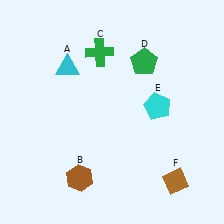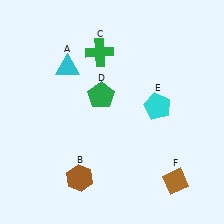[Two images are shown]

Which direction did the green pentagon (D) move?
The green pentagon (D) moved left.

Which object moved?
The green pentagon (D) moved left.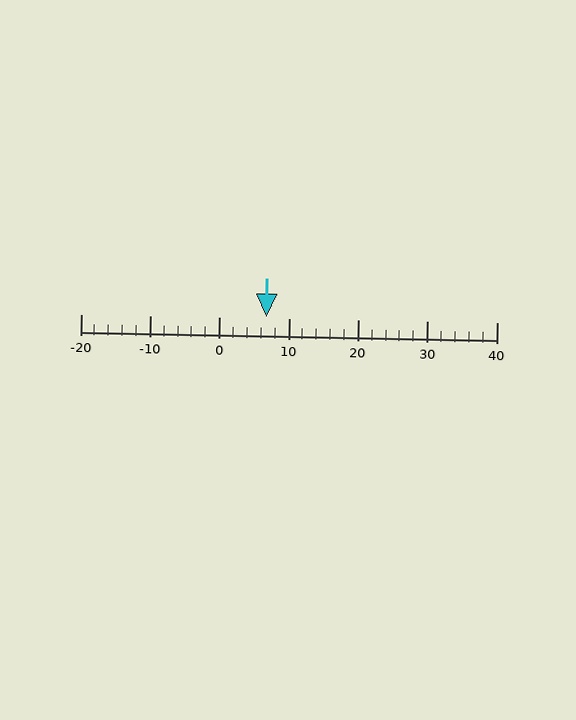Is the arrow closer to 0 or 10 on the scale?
The arrow is closer to 10.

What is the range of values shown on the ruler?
The ruler shows values from -20 to 40.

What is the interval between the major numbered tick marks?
The major tick marks are spaced 10 units apart.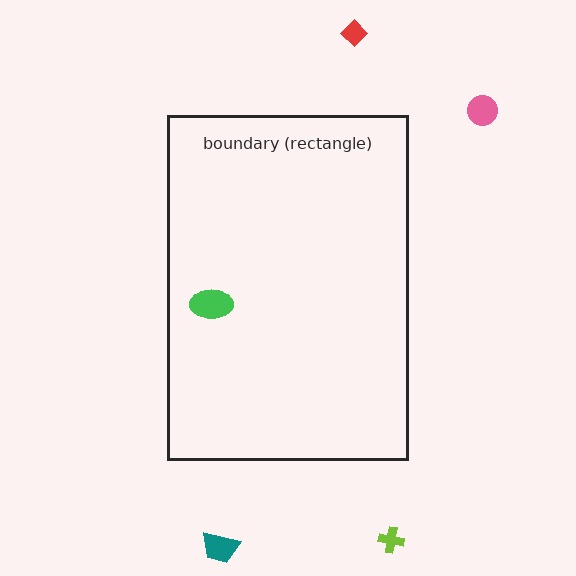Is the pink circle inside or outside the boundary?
Outside.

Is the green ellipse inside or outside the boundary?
Inside.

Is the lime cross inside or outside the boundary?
Outside.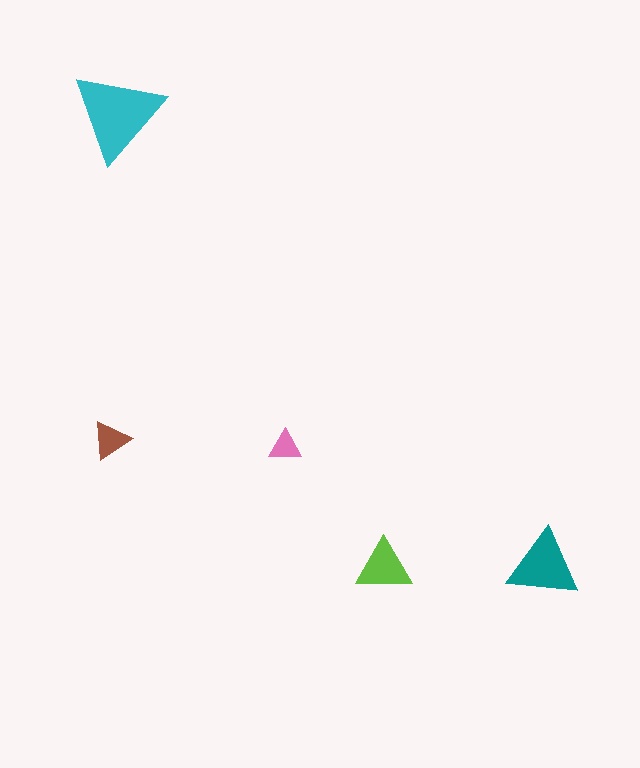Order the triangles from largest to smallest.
the cyan one, the teal one, the lime one, the brown one, the pink one.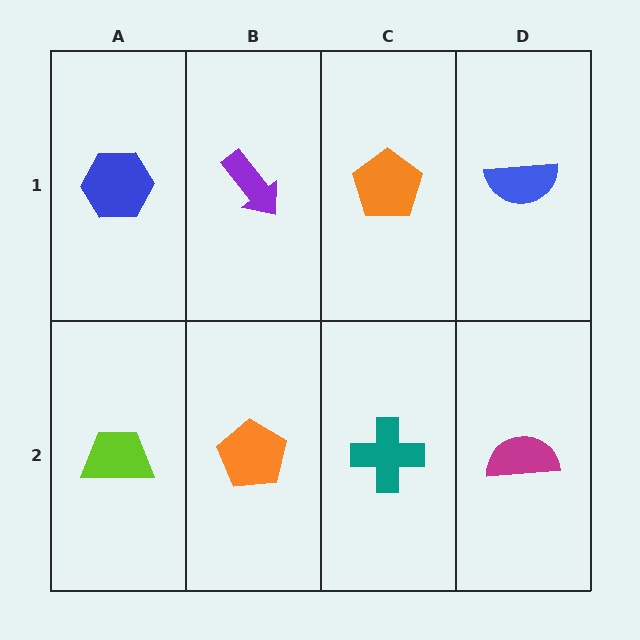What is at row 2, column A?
A lime trapezoid.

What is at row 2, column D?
A magenta semicircle.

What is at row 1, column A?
A blue hexagon.